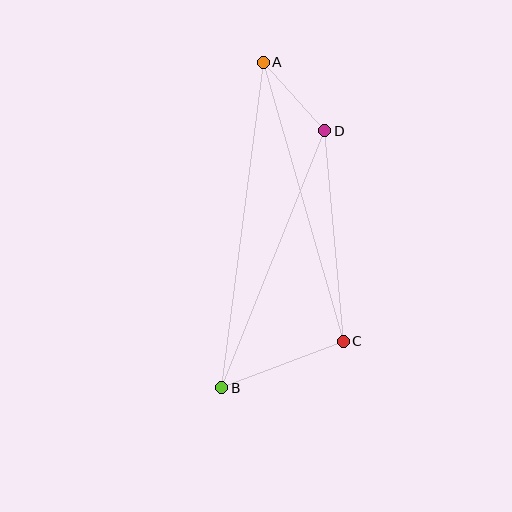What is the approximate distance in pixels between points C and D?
The distance between C and D is approximately 211 pixels.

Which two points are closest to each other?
Points A and D are closest to each other.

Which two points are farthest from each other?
Points A and B are farthest from each other.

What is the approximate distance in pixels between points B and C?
The distance between B and C is approximately 130 pixels.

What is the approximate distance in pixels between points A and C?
The distance between A and C is approximately 290 pixels.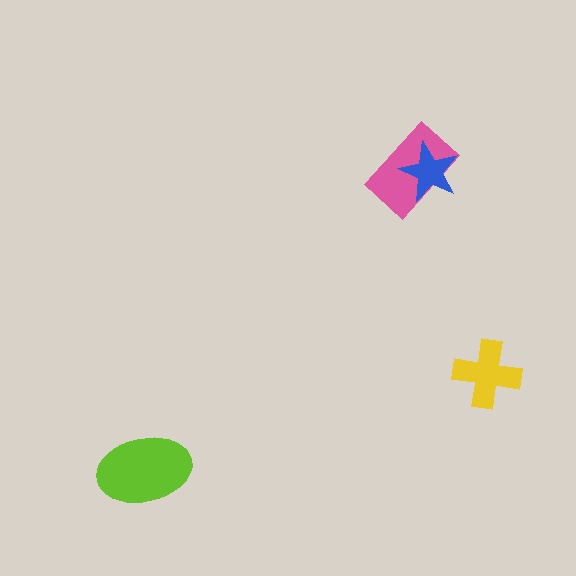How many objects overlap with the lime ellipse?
0 objects overlap with the lime ellipse.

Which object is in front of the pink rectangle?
The blue star is in front of the pink rectangle.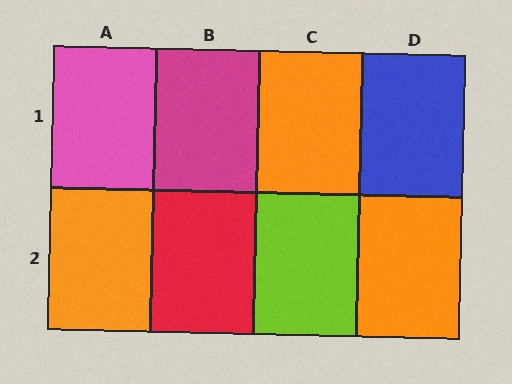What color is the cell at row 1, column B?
Magenta.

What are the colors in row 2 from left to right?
Orange, red, lime, orange.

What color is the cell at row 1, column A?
Pink.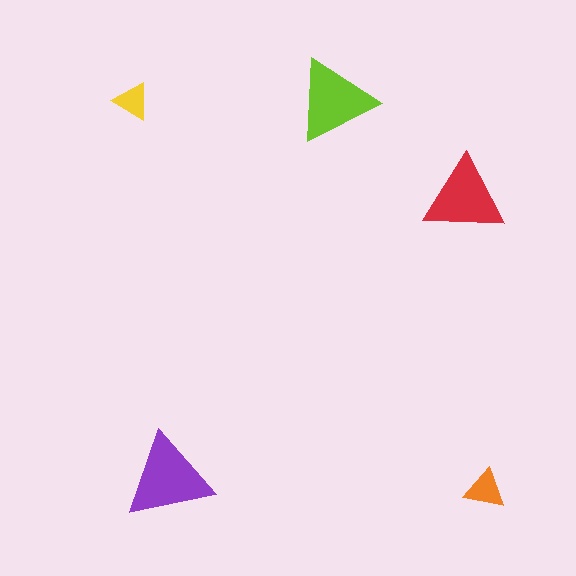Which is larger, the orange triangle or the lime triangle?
The lime one.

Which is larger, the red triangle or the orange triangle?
The red one.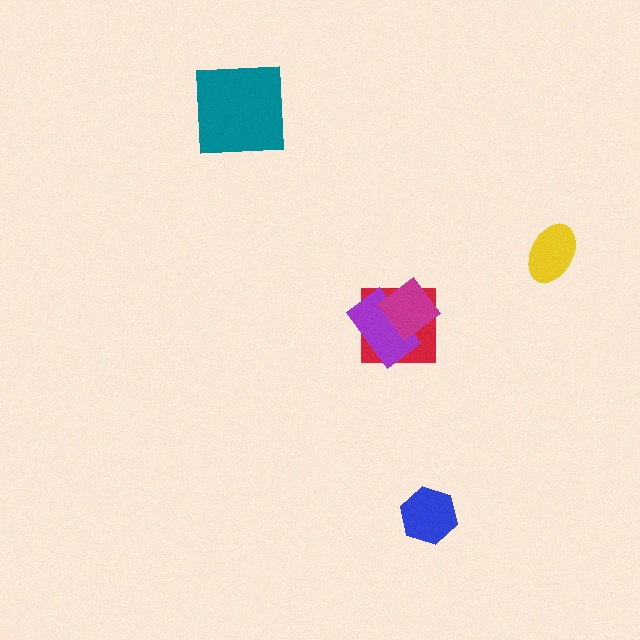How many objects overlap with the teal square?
0 objects overlap with the teal square.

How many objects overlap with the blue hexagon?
0 objects overlap with the blue hexagon.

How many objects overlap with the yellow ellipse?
0 objects overlap with the yellow ellipse.